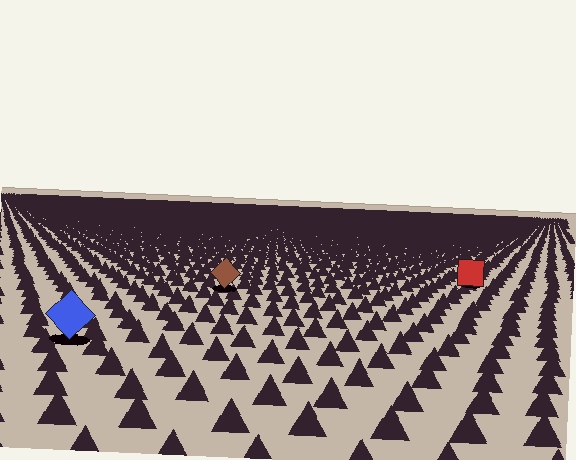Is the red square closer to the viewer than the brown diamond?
No. The brown diamond is closer — you can tell from the texture gradient: the ground texture is coarser near it.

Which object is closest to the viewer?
The blue diamond is closest. The texture marks near it are larger and more spread out.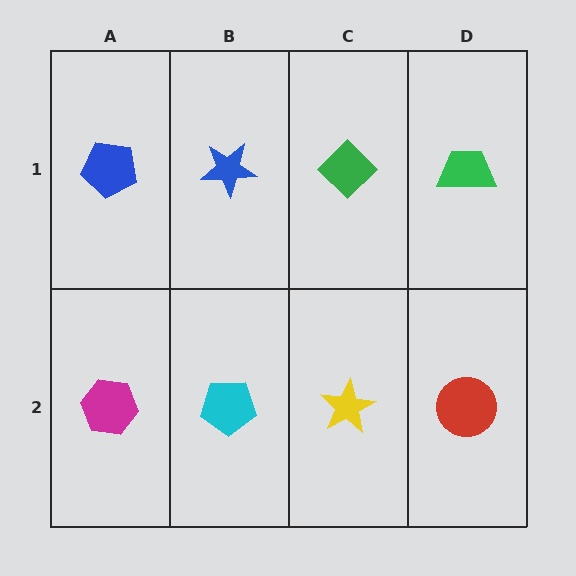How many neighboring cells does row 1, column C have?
3.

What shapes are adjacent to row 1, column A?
A magenta hexagon (row 2, column A), a blue star (row 1, column B).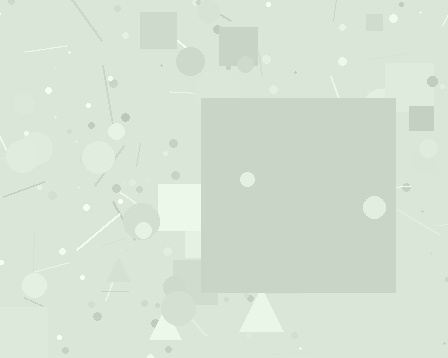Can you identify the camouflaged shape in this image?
The camouflaged shape is a square.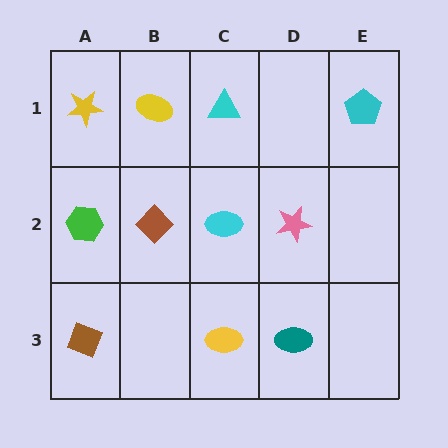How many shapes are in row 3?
3 shapes.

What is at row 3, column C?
A yellow ellipse.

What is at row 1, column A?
A yellow star.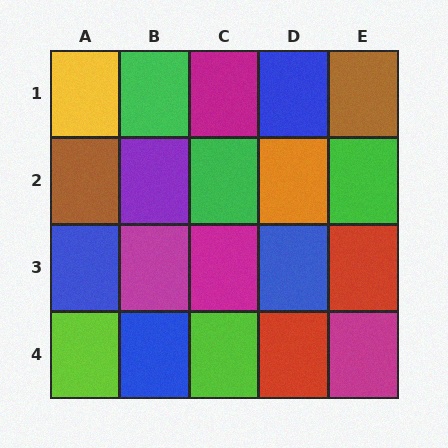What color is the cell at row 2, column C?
Green.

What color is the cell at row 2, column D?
Orange.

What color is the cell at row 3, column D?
Blue.